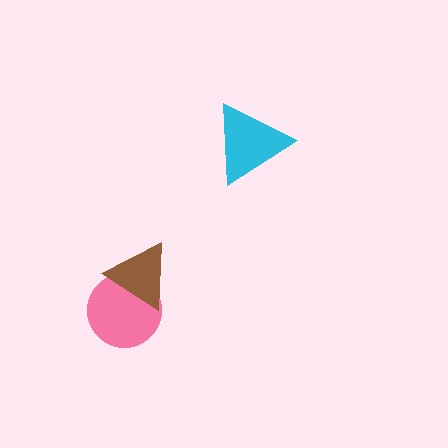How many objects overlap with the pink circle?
1 object overlaps with the pink circle.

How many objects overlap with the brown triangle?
1 object overlaps with the brown triangle.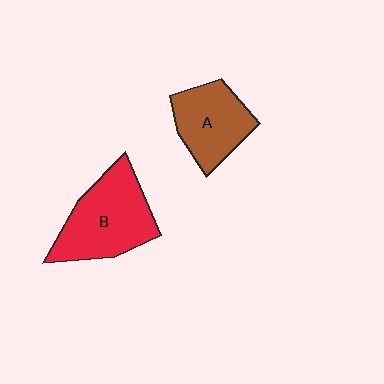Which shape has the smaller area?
Shape A (brown).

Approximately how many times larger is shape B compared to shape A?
Approximately 1.3 times.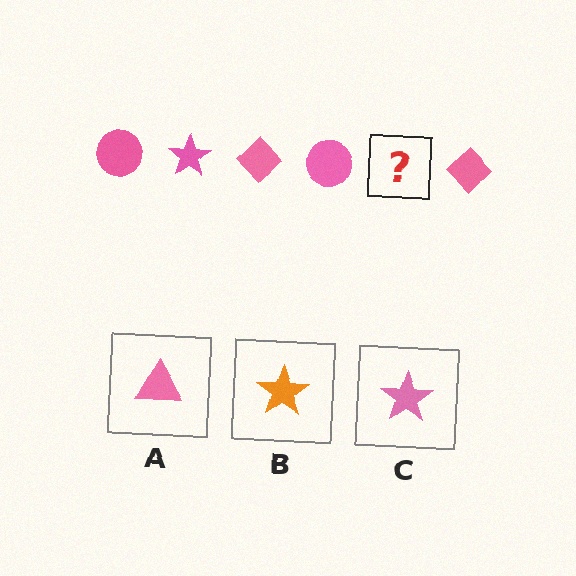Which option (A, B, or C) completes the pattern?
C.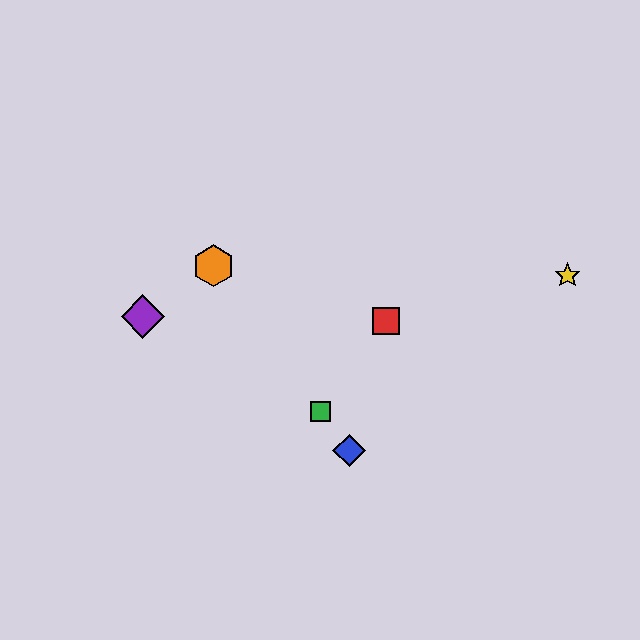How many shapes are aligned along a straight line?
3 shapes (the blue diamond, the green square, the orange hexagon) are aligned along a straight line.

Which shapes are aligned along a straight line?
The blue diamond, the green square, the orange hexagon are aligned along a straight line.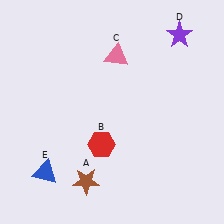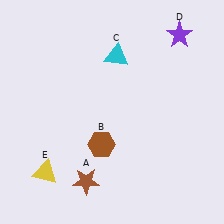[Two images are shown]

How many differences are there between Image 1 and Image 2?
There are 3 differences between the two images.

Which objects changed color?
B changed from red to brown. C changed from pink to cyan. E changed from blue to yellow.